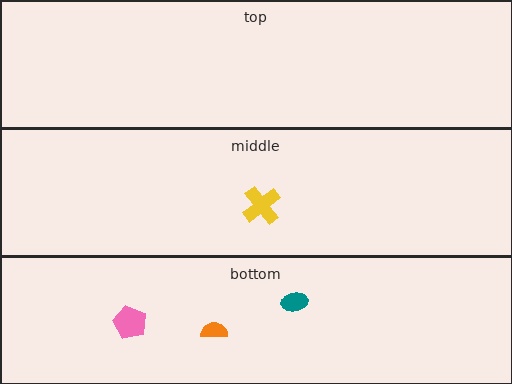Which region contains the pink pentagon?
The bottom region.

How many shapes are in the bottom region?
3.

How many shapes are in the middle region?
1.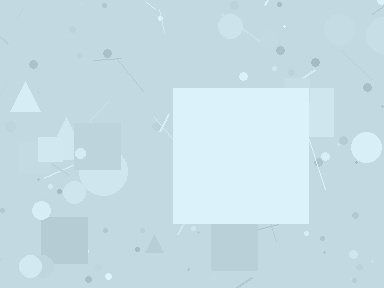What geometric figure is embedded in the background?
A square is embedded in the background.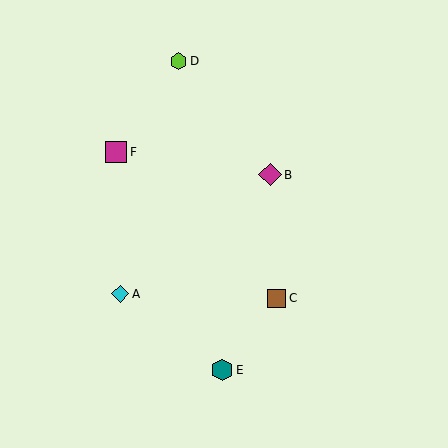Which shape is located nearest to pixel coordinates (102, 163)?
The magenta square (labeled F) at (116, 152) is nearest to that location.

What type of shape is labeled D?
Shape D is a lime hexagon.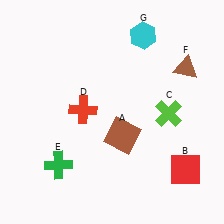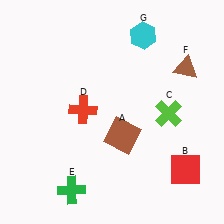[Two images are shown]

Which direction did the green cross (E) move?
The green cross (E) moved down.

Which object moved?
The green cross (E) moved down.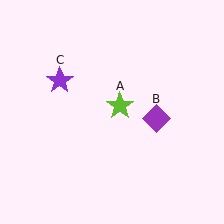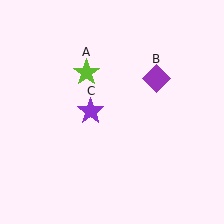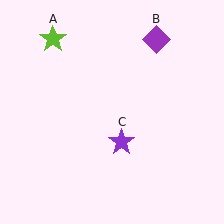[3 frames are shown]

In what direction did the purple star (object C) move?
The purple star (object C) moved down and to the right.